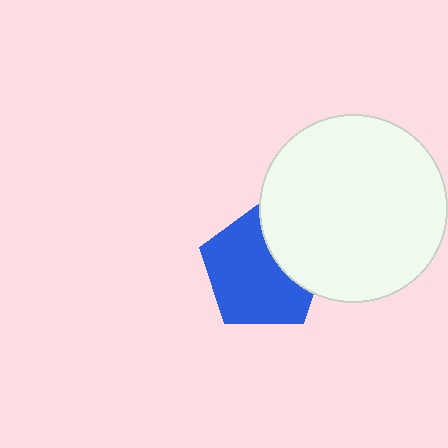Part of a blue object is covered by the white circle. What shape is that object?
It is a pentagon.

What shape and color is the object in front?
The object in front is a white circle.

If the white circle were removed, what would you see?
You would see the complete blue pentagon.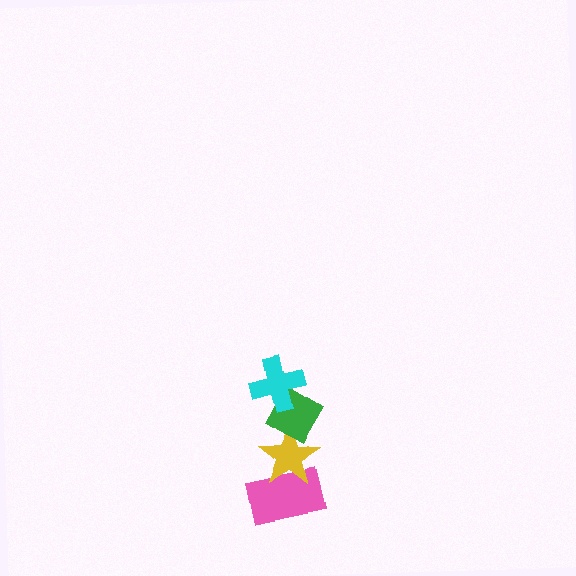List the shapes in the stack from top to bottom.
From top to bottom: the cyan cross, the green diamond, the yellow star, the pink rectangle.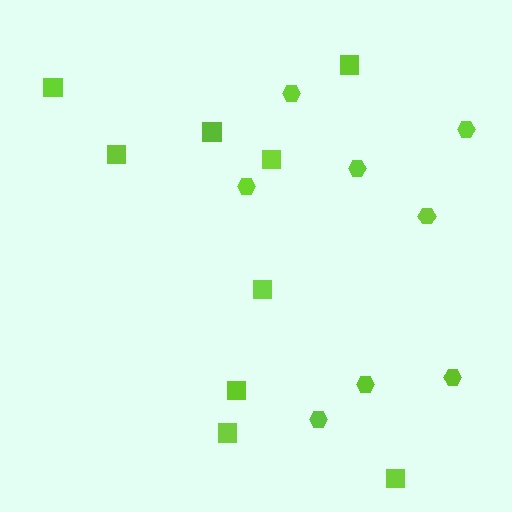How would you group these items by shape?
There are 2 groups: one group of squares (9) and one group of hexagons (8).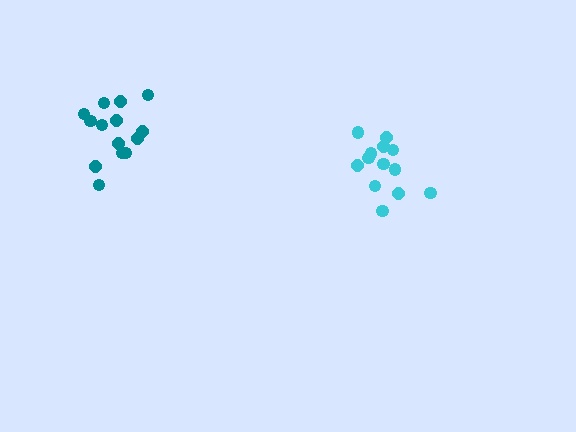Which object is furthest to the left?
The teal cluster is leftmost.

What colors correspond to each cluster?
The clusters are colored: cyan, teal.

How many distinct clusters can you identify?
There are 2 distinct clusters.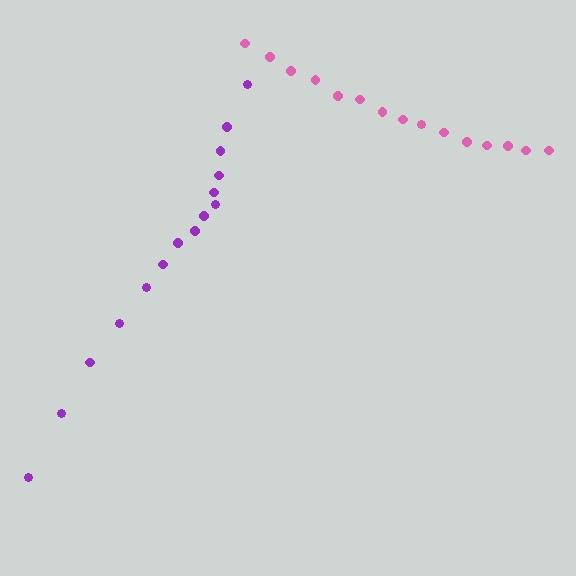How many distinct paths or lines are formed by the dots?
There are 2 distinct paths.